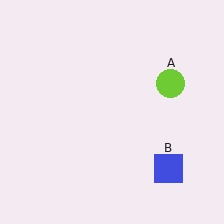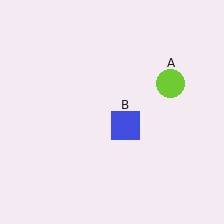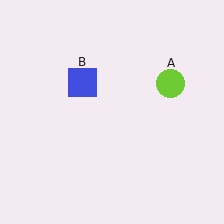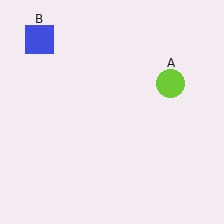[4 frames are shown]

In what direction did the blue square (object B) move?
The blue square (object B) moved up and to the left.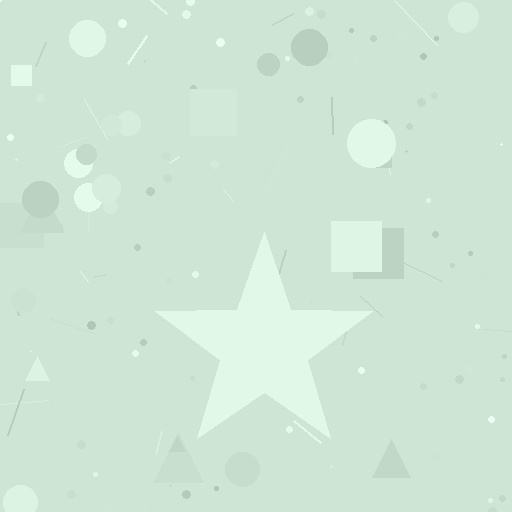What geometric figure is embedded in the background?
A star is embedded in the background.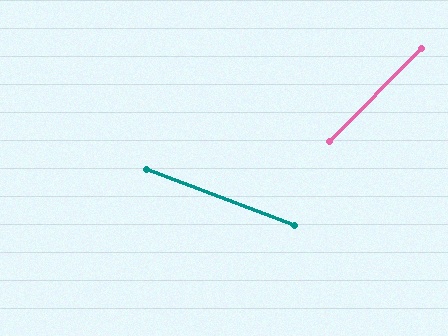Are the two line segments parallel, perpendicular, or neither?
Neither parallel nor perpendicular — they differ by about 66°.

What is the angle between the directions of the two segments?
Approximately 66 degrees.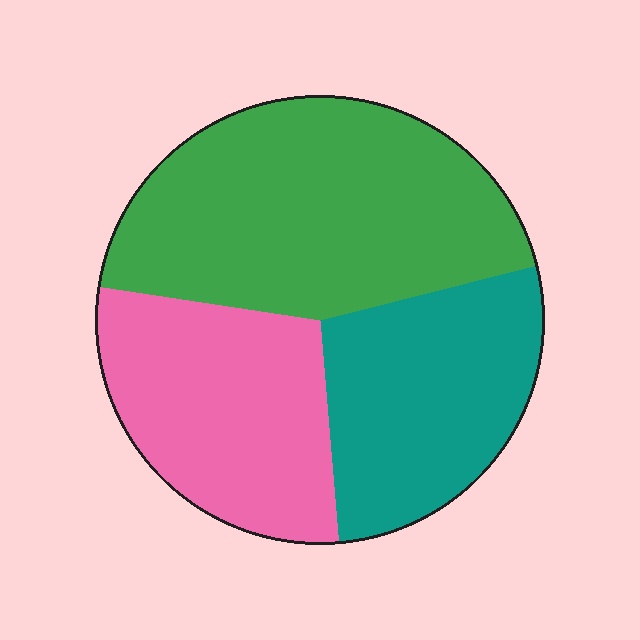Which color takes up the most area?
Green, at roughly 45%.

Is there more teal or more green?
Green.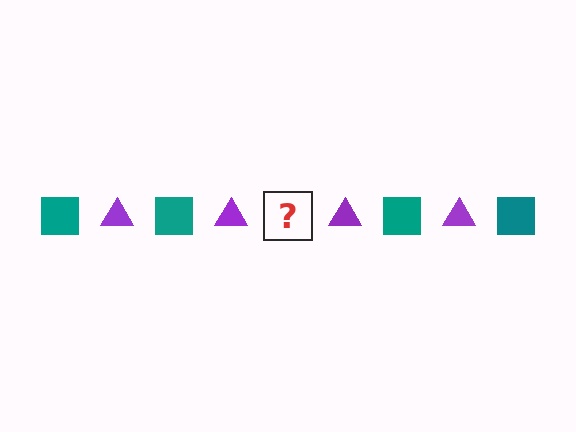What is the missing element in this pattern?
The missing element is a teal square.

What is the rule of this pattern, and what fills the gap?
The rule is that the pattern alternates between teal square and purple triangle. The gap should be filled with a teal square.